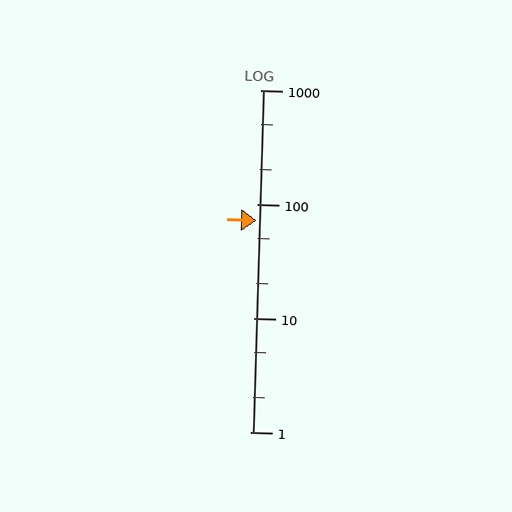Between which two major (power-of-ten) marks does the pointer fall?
The pointer is between 10 and 100.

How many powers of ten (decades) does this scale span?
The scale spans 3 decades, from 1 to 1000.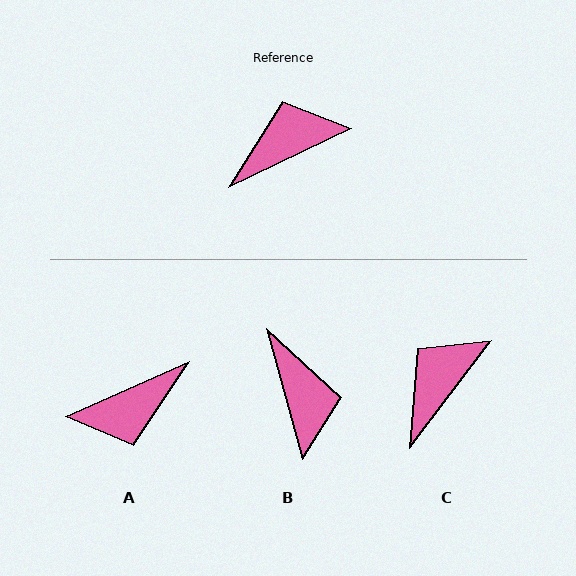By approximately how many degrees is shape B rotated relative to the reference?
Approximately 100 degrees clockwise.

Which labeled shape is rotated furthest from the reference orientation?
A, about 179 degrees away.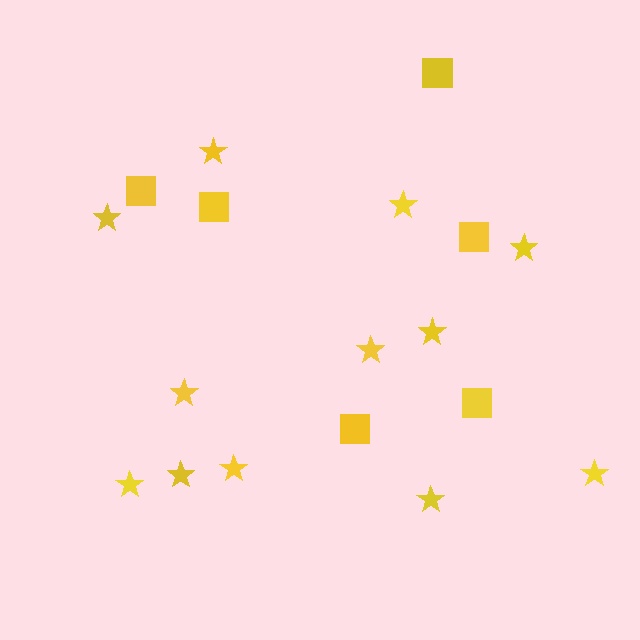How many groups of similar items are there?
There are 2 groups: one group of stars (12) and one group of squares (6).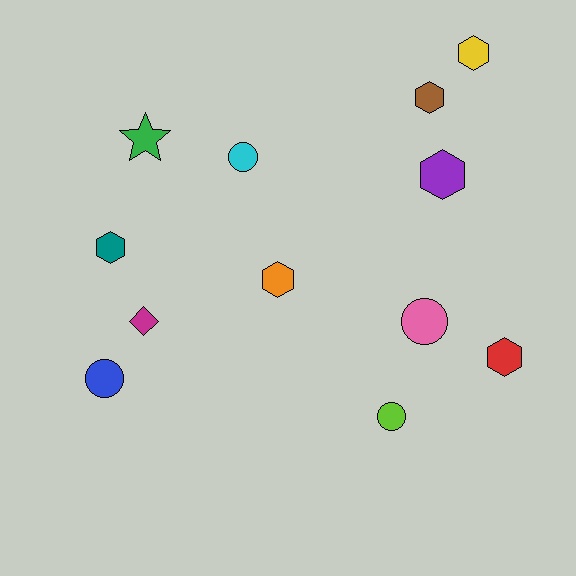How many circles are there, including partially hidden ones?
There are 4 circles.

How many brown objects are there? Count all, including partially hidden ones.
There is 1 brown object.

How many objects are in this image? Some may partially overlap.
There are 12 objects.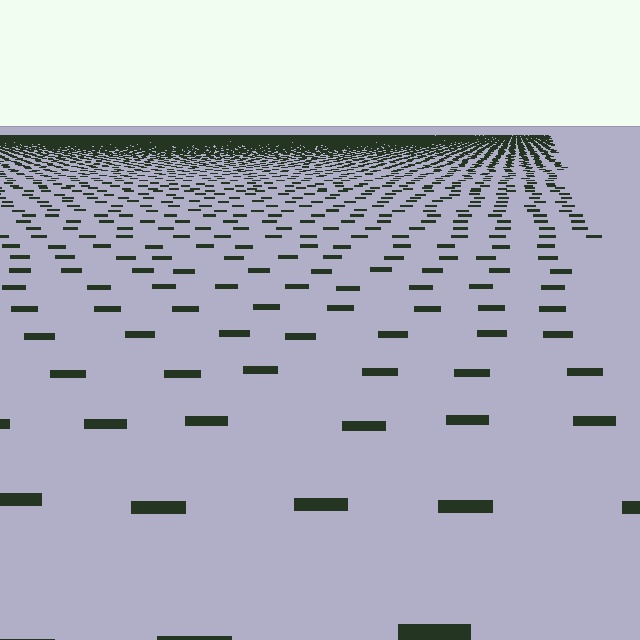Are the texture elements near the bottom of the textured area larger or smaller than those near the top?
Larger. Near the bottom, elements are closer to the viewer and appear at a bigger on-screen size.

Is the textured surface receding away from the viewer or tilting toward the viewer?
The surface is receding away from the viewer. Texture elements get smaller and denser toward the top.